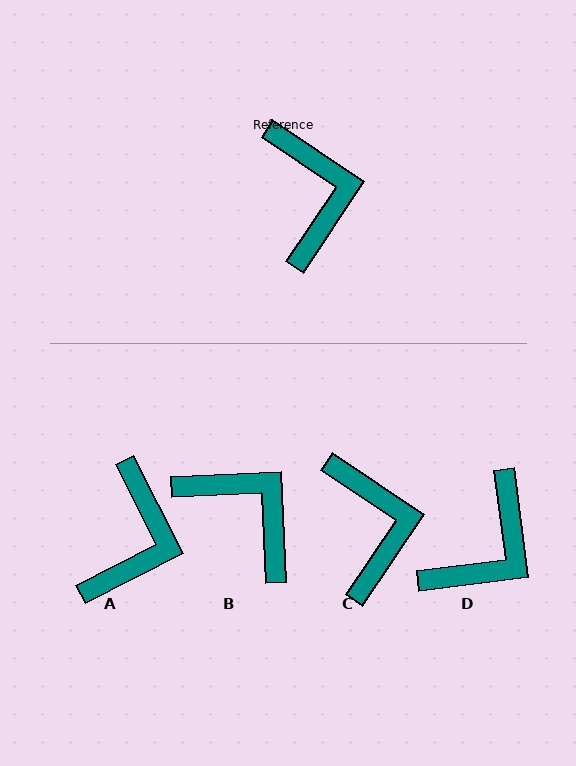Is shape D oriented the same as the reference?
No, it is off by about 49 degrees.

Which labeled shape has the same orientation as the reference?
C.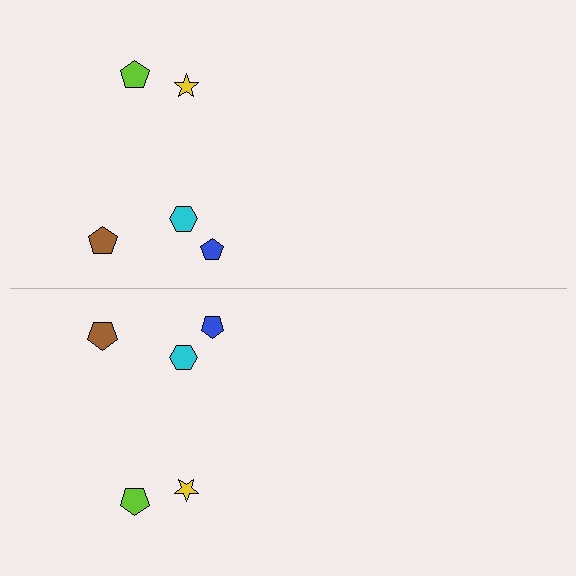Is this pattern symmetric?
Yes, this pattern has bilateral (reflection) symmetry.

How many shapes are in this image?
There are 10 shapes in this image.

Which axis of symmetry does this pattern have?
The pattern has a horizontal axis of symmetry running through the center of the image.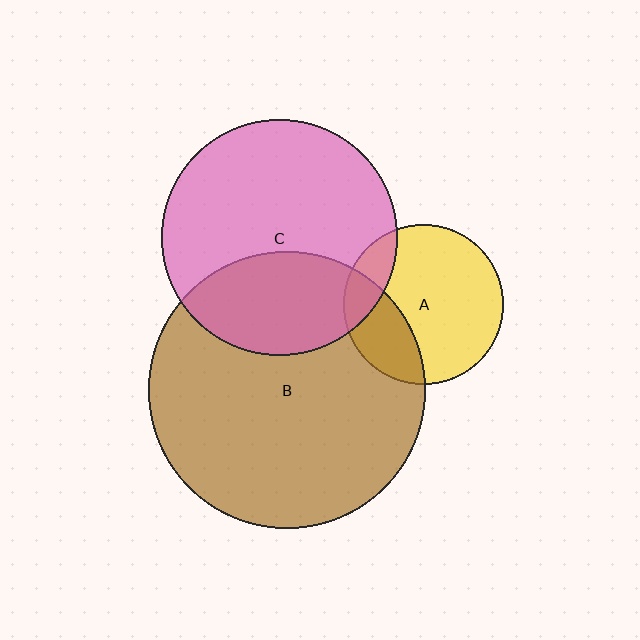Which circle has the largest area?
Circle B (brown).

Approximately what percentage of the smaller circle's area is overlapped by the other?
Approximately 35%.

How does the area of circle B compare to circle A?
Approximately 3.0 times.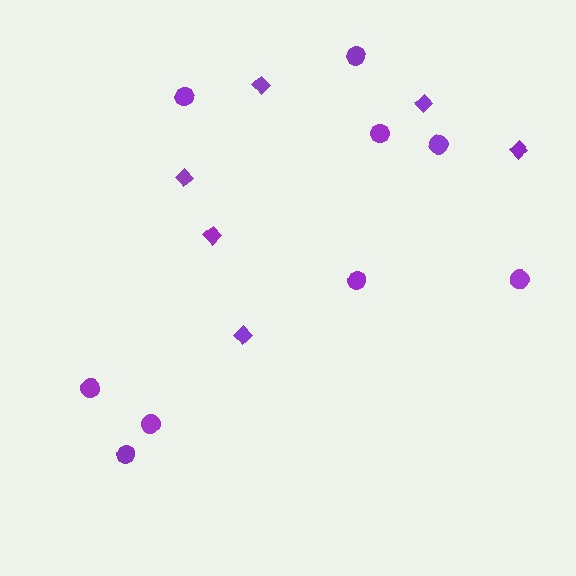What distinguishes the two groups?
There are 2 groups: one group of diamonds (6) and one group of circles (9).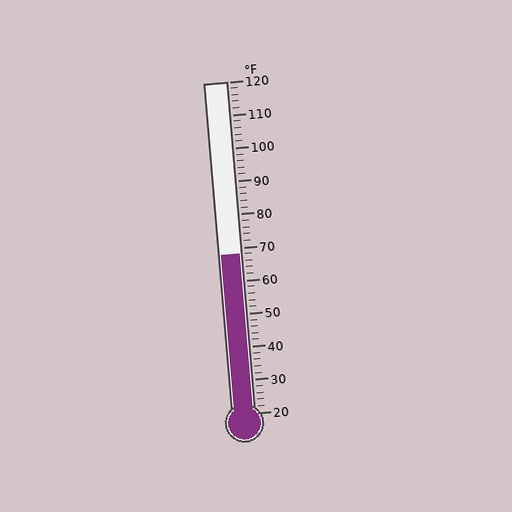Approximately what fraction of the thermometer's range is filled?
The thermometer is filled to approximately 50% of its range.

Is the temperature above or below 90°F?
The temperature is below 90°F.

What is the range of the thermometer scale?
The thermometer scale ranges from 20°F to 120°F.